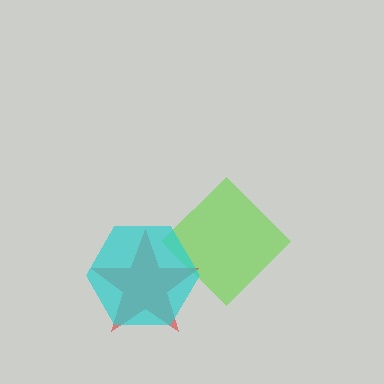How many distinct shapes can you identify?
There are 3 distinct shapes: a lime diamond, a red star, a cyan hexagon.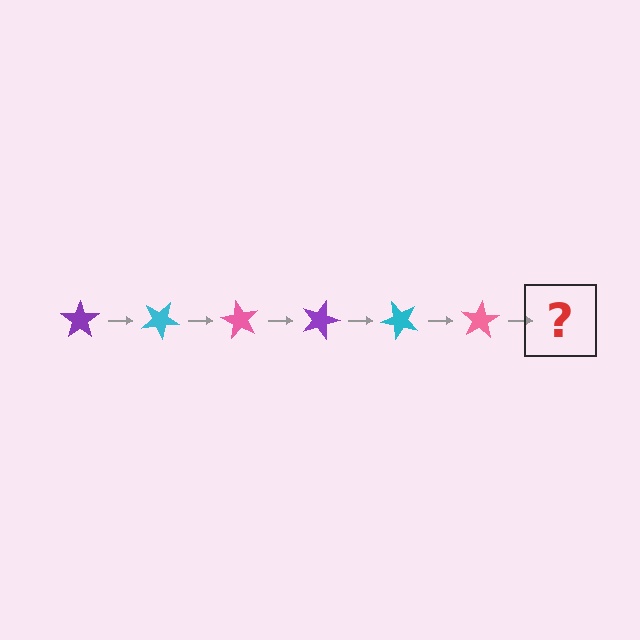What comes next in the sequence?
The next element should be a purple star, rotated 180 degrees from the start.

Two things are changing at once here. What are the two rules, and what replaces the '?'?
The two rules are that it rotates 30 degrees each step and the color cycles through purple, cyan, and pink. The '?' should be a purple star, rotated 180 degrees from the start.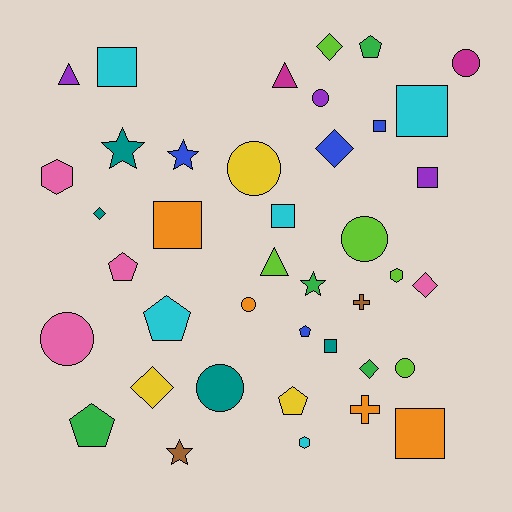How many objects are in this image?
There are 40 objects.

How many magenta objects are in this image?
There are 2 magenta objects.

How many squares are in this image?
There are 8 squares.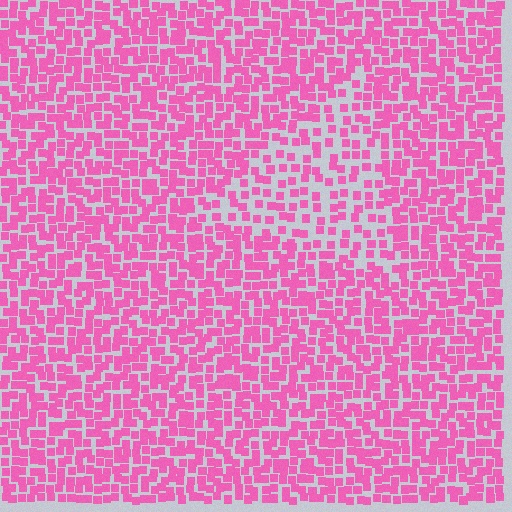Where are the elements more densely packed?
The elements are more densely packed outside the triangle boundary.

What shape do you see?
I see a triangle.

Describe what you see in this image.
The image contains small pink elements arranged at two different densities. A triangle-shaped region is visible where the elements are less densely packed than the surrounding area.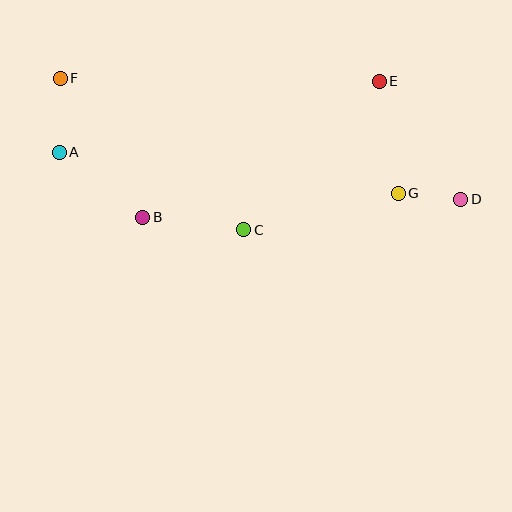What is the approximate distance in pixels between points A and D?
The distance between A and D is approximately 404 pixels.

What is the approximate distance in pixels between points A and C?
The distance between A and C is approximately 200 pixels.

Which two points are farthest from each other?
Points D and F are farthest from each other.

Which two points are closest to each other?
Points D and G are closest to each other.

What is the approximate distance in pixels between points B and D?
The distance between B and D is approximately 319 pixels.